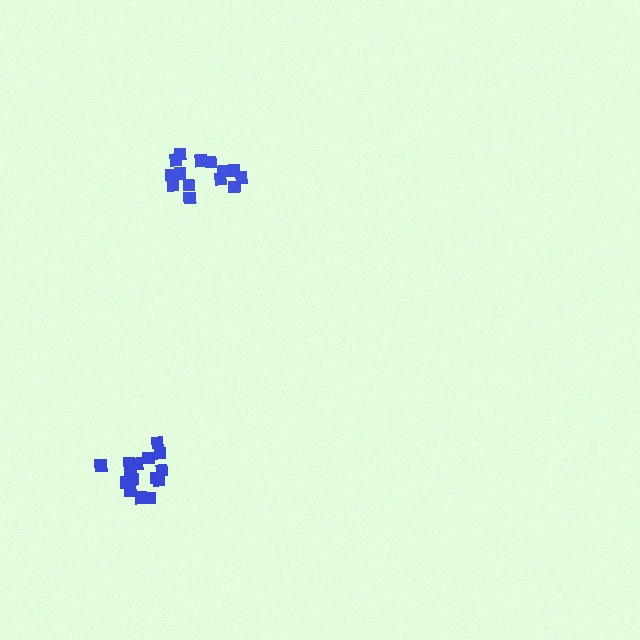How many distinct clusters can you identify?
There are 2 distinct clusters.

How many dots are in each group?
Group 1: 14 dots, Group 2: 15 dots (29 total).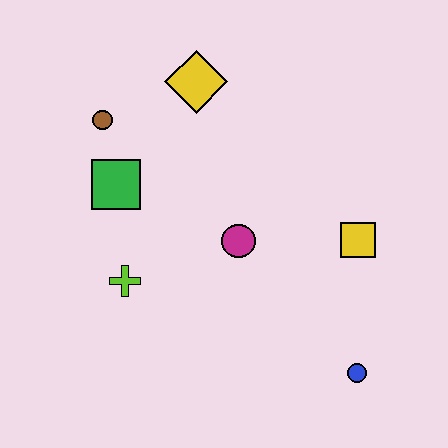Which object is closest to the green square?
The brown circle is closest to the green square.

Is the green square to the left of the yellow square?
Yes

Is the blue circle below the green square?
Yes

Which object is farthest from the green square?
The blue circle is farthest from the green square.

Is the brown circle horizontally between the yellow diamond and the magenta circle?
No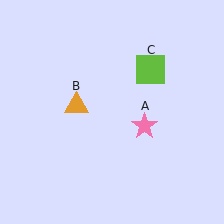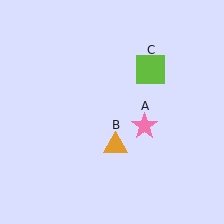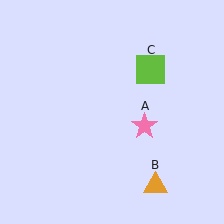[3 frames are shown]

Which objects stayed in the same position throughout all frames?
Pink star (object A) and lime square (object C) remained stationary.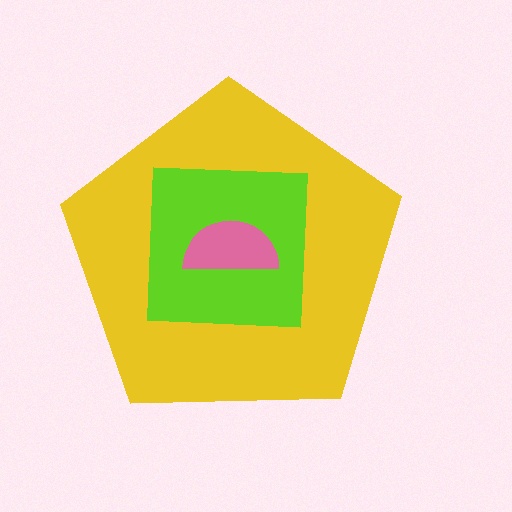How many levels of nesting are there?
3.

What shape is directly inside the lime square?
The pink semicircle.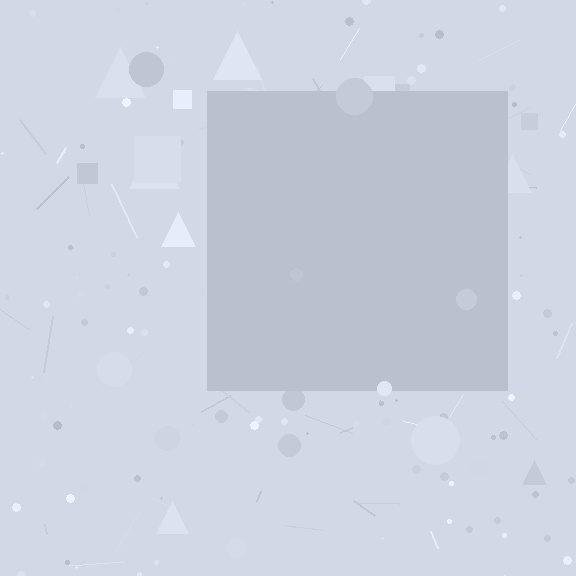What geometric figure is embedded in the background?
A square is embedded in the background.